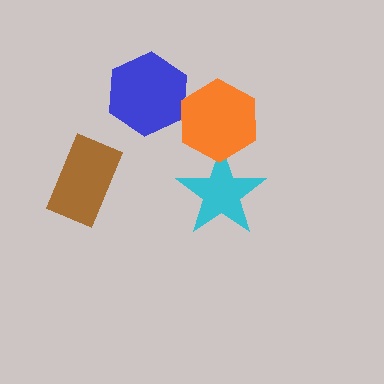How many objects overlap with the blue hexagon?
1 object overlaps with the blue hexagon.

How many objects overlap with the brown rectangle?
0 objects overlap with the brown rectangle.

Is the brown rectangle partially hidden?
No, no other shape covers it.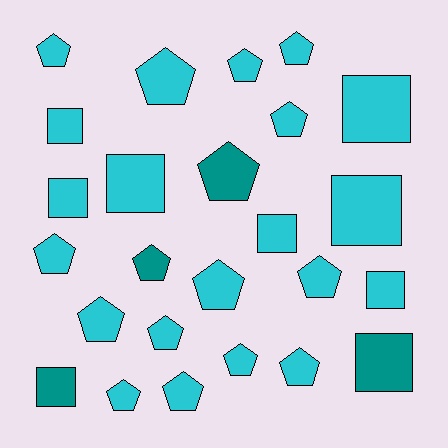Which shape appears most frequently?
Pentagon, with 16 objects.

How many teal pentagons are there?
There are 2 teal pentagons.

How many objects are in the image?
There are 25 objects.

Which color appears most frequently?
Cyan, with 21 objects.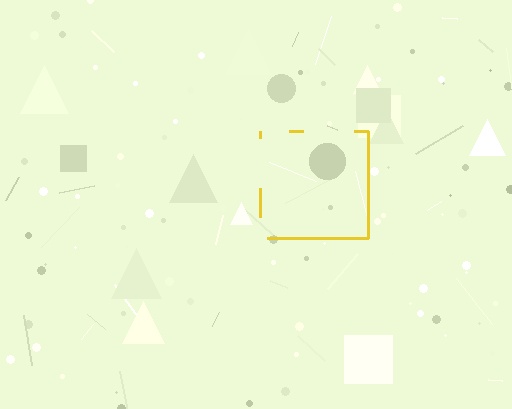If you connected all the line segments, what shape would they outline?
They would outline a square.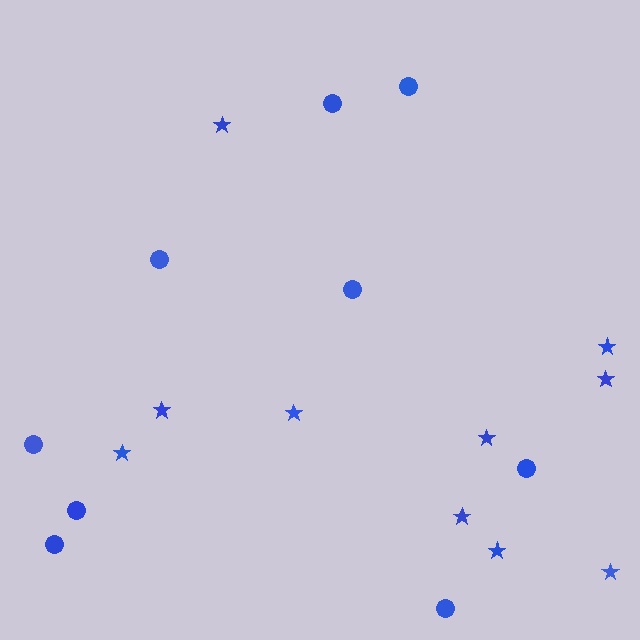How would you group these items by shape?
There are 2 groups: one group of circles (9) and one group of stars (10).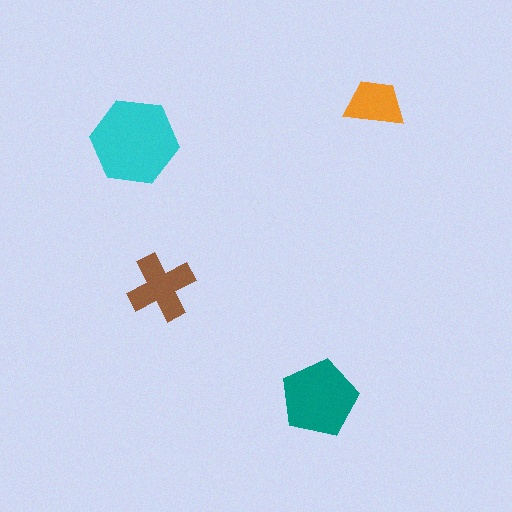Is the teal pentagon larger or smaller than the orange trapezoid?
Larger.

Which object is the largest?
The cyan hexagon.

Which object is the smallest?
The orange trapezoid.